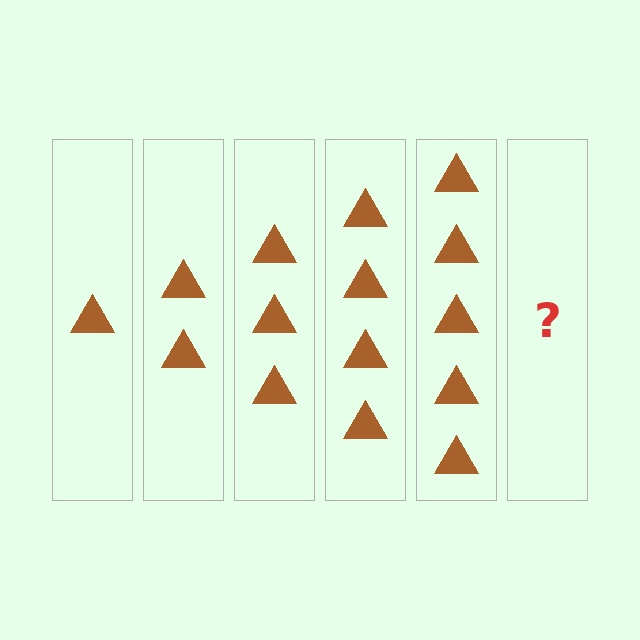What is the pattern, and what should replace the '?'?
The pattern is that each step adds one more triangle. The '?' should be 6 triangles.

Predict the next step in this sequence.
The next step is 6 triangles.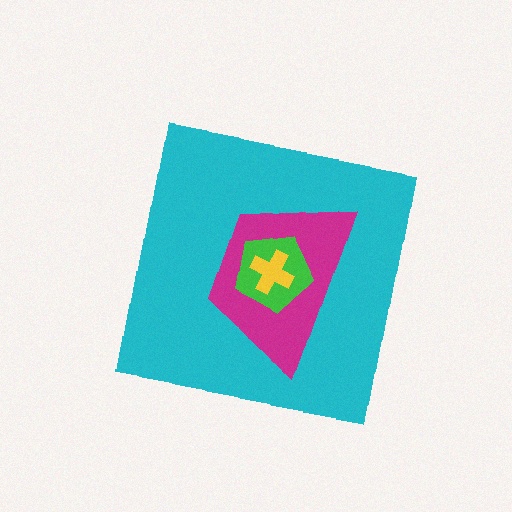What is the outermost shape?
The cyan square.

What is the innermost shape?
The yellow cross.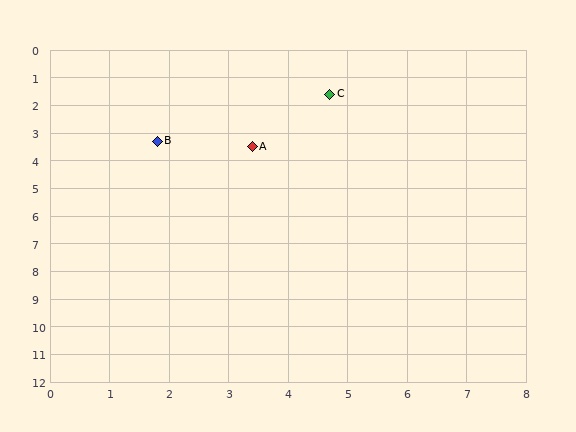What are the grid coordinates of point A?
Point A is at approximately (3.4, 3.5).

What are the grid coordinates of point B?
Point B is at approximately (1.8, 3.3).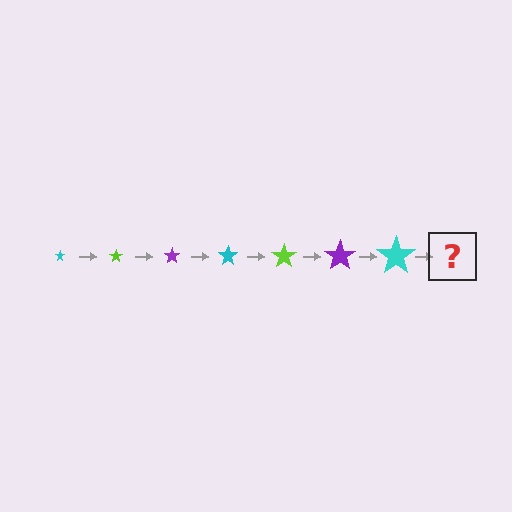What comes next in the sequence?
The next element should be a lime star, larger than the previous one.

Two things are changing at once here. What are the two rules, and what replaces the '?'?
The two rules are that the star grows larger each step and the color cycles through cyan, lime, and purple. The '?' should be a lime star, larger than the previous one.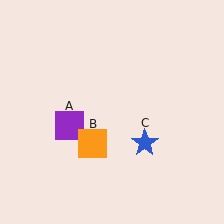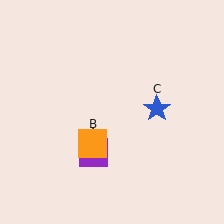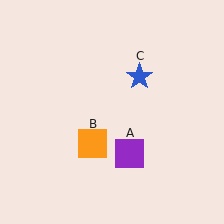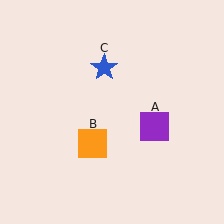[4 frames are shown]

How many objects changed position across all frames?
2 objects changed position: purple square (object A), blue star (object C).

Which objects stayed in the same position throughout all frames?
Orange square (object B) remained stationary.